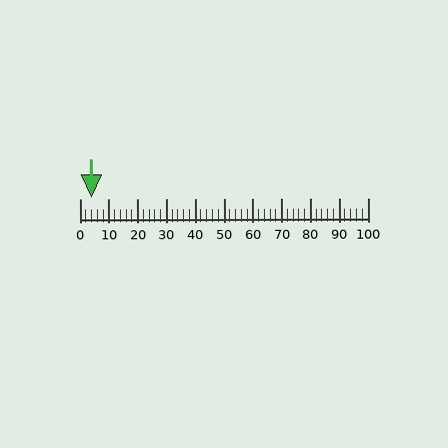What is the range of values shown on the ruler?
The ruler shows values from 0 to 100.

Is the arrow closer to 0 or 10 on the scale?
The arrow is closer to 0.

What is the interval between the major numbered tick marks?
The major tick marks are spaced 10 units apart.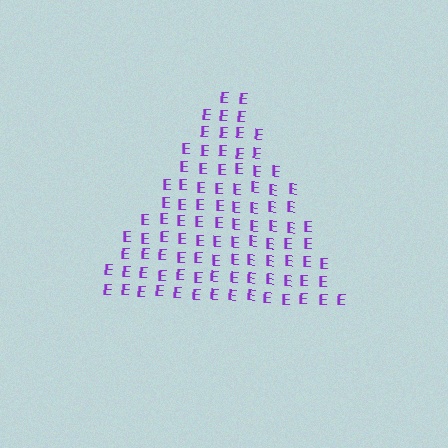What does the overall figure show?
The overall figure shows a triangle.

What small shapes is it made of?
It is made of small letter E's.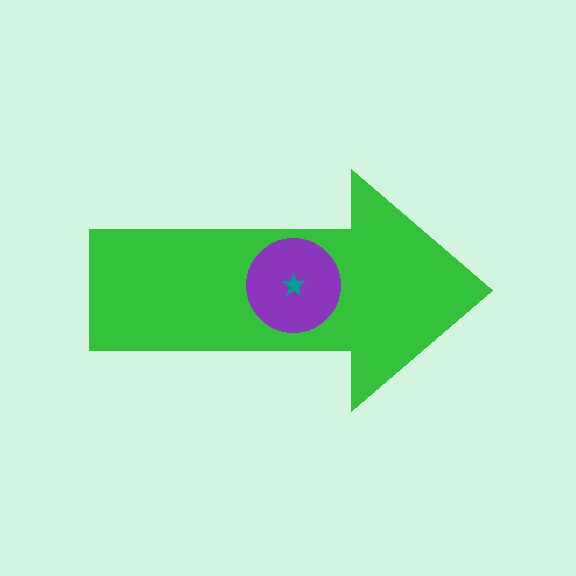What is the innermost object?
The teal star.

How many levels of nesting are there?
3.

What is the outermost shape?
The green arrow.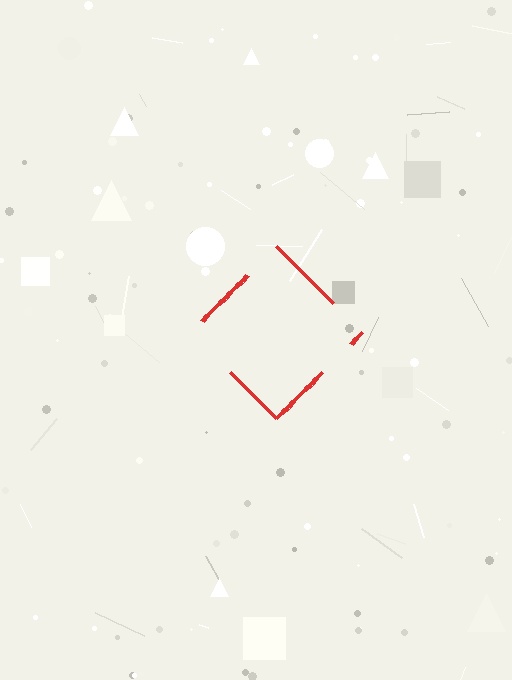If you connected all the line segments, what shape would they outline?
They would outline a diamond.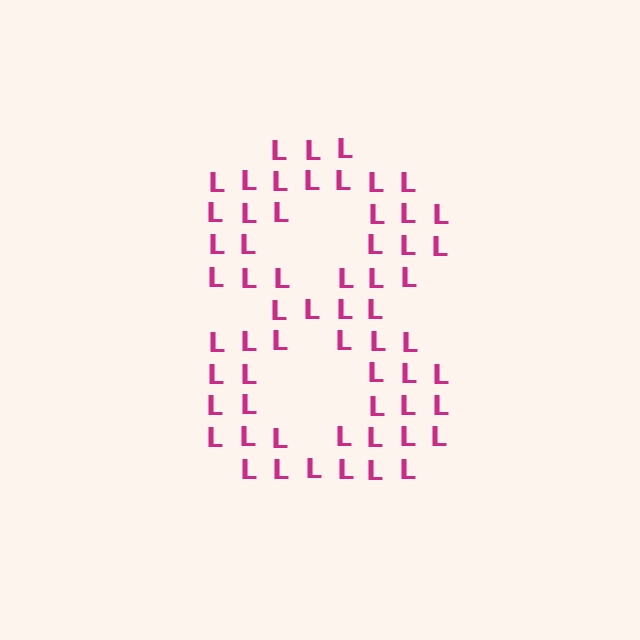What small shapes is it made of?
It is made of small letter L's.